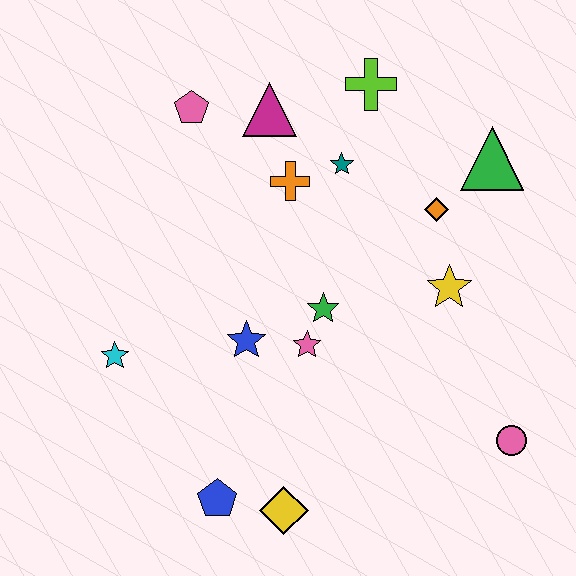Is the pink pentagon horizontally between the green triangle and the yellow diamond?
No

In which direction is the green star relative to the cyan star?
The green star is to the right of the cyan star.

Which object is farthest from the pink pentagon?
The pink circle is farthest from the pink pentagon.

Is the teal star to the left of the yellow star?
Yes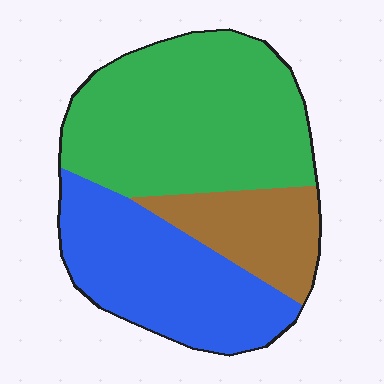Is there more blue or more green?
Green.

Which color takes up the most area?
Green, at roughly 50%.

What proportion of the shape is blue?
Blue takes up about one third (1/3) of the shape.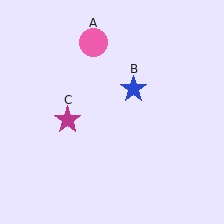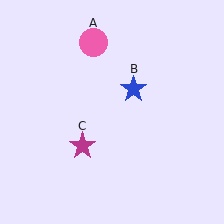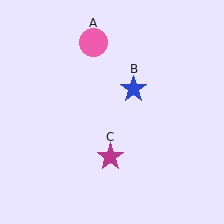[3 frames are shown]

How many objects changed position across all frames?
1 object changed position: magenta star (object C).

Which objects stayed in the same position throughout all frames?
Pink circle (object A) and blue star (object B) remained stationary.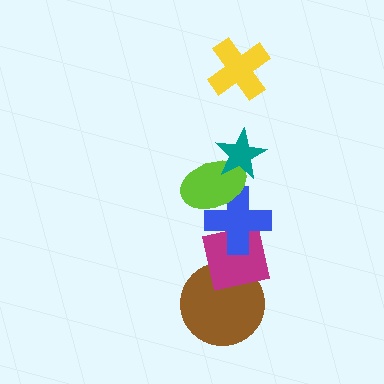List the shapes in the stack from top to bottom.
From top to bottom: the yellow cross, the teal star, the lime ellipse, the blue cross, the magenta square, the brown circle.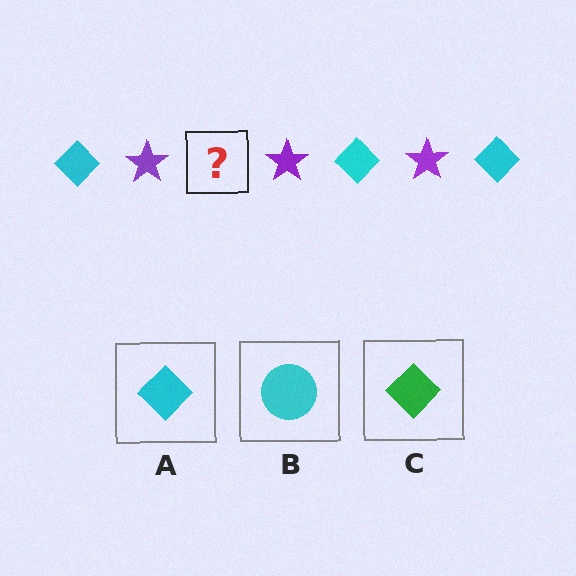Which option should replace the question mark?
Option A.